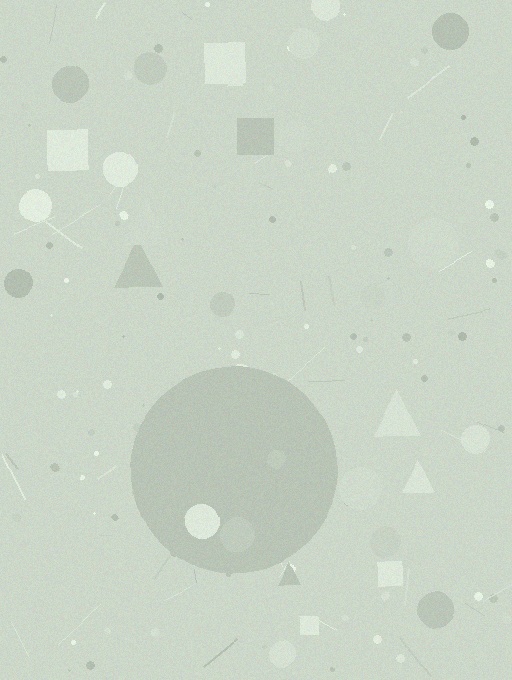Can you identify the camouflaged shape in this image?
The camouflaged shape is a circle.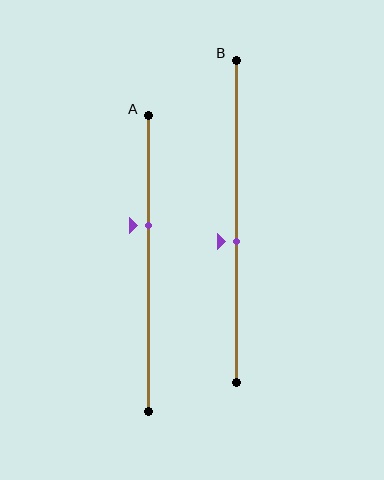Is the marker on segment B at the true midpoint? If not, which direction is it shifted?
No, the marker on segment B is shifted downward by about 6% of the segment length.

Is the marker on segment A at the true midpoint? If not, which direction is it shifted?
No, the marker on segment A is shifted upward by about 13% of the segment length.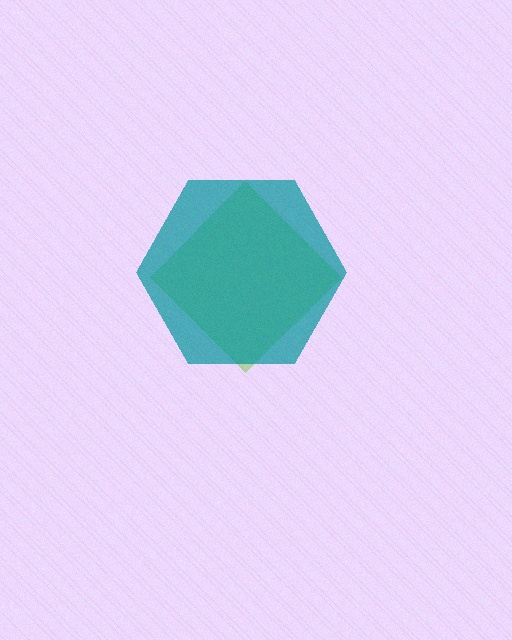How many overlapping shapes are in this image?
There are 2 overlapping shapes in the image.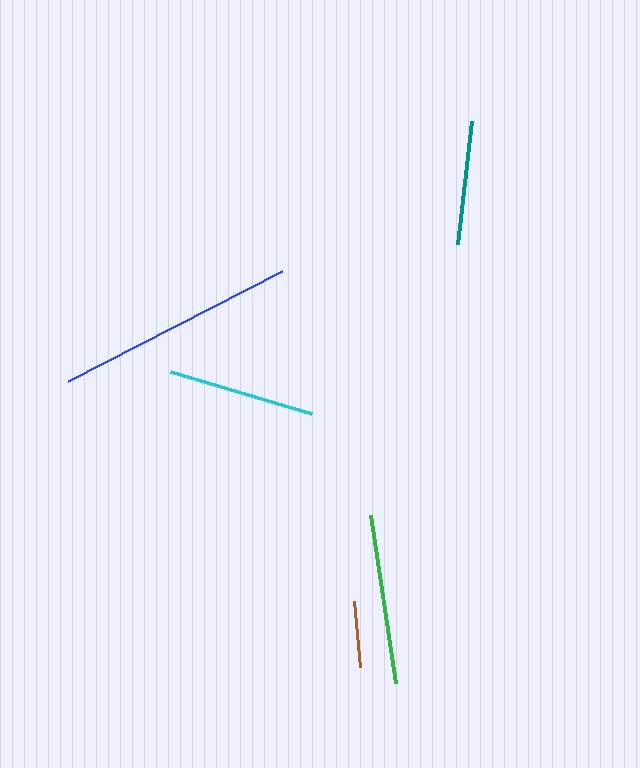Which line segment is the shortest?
The brown line is the shortest at approximately 66 pixels.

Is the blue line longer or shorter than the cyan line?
The blue line is longer than the cyan line.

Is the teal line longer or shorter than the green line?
The green line is longer than the teal line.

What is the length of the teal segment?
The teal segment is approximately 124 pixels long.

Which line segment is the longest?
The blue line is the longest at approximately 240 pixels.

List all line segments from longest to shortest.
From longest to shortest: blue, green, cyan, teal, brown.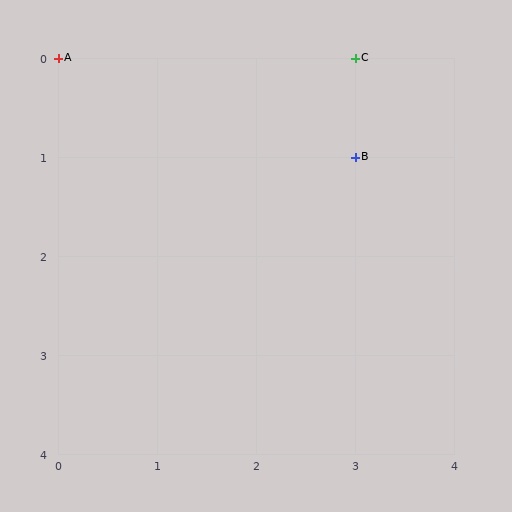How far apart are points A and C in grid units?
Points A and C are 3 columns apart.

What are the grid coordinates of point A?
Point A is at grid coordinates (0, 0).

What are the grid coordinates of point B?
Point B is at grid coordinates (3, 1).